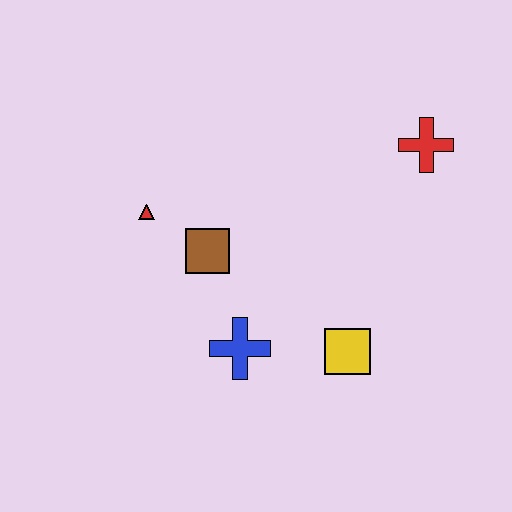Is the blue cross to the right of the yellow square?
No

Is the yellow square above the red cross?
No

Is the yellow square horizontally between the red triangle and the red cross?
Yes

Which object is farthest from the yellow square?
The red triangle is farthest from the yellow square.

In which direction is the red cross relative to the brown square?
The red cross is to the right of the brown square.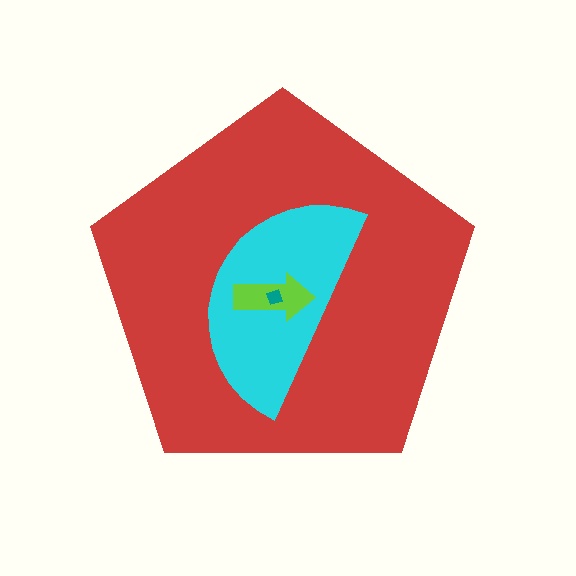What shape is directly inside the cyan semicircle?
The lime arrow.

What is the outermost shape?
The red pentagon.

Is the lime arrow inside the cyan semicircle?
Yes.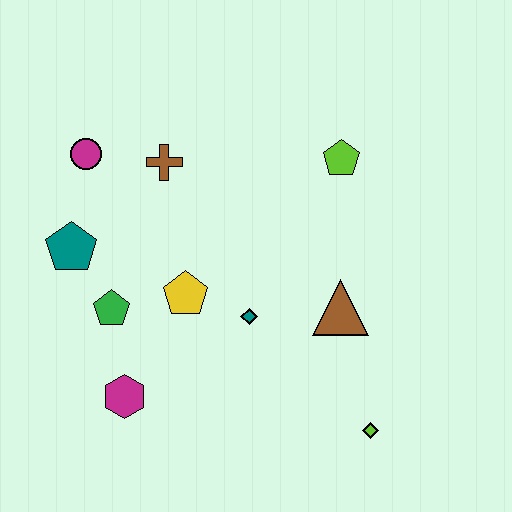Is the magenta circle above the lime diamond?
Yes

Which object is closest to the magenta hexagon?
The green pentagon is closest to the magenta hexagon.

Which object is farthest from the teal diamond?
The magenta circle is farthest from the teal diamond.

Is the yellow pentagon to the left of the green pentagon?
No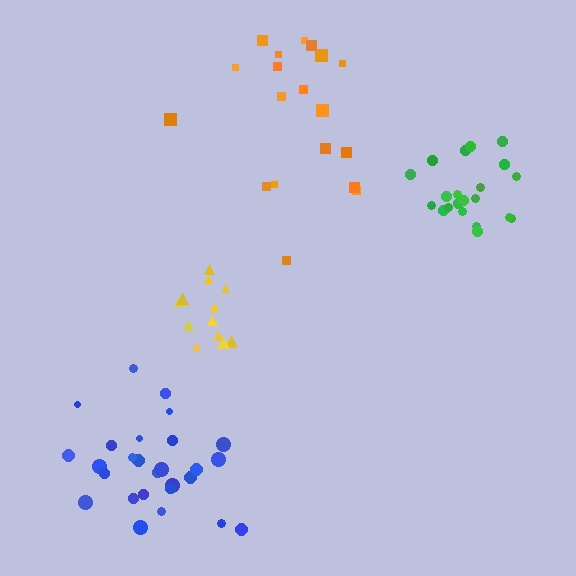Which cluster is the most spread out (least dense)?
Orange.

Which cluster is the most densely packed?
Green.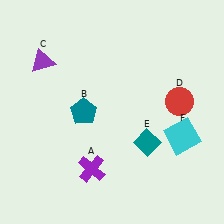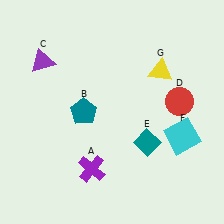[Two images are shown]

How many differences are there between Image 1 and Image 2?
There is 1 difference between the two images.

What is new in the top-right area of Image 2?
A yellow triangle (G) was added in the top-right area of Image 2.